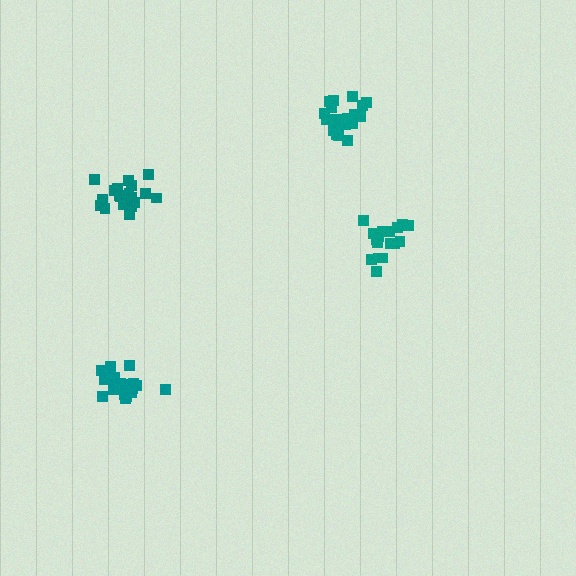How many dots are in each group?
Group 1: 18 dots, Group 2: 20 dots, Group 3: 21 dots, Group 4: 20 dots (79 total).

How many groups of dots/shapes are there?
There are 4 groups.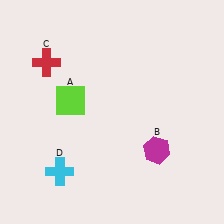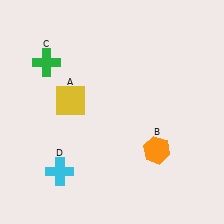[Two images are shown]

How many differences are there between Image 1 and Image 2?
There are 3 differences between the two images.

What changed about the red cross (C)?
In Image 1, C is red. In Image 2, it changed to green.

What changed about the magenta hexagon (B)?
In Image 1, B is magenta. In Image 2, it changed to orange.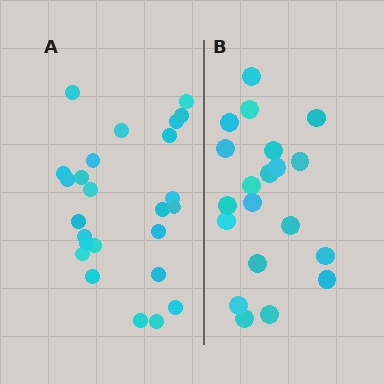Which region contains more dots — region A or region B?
Region A (the left region) has more dots.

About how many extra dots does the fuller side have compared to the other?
Region A has about 5 more dots than region B.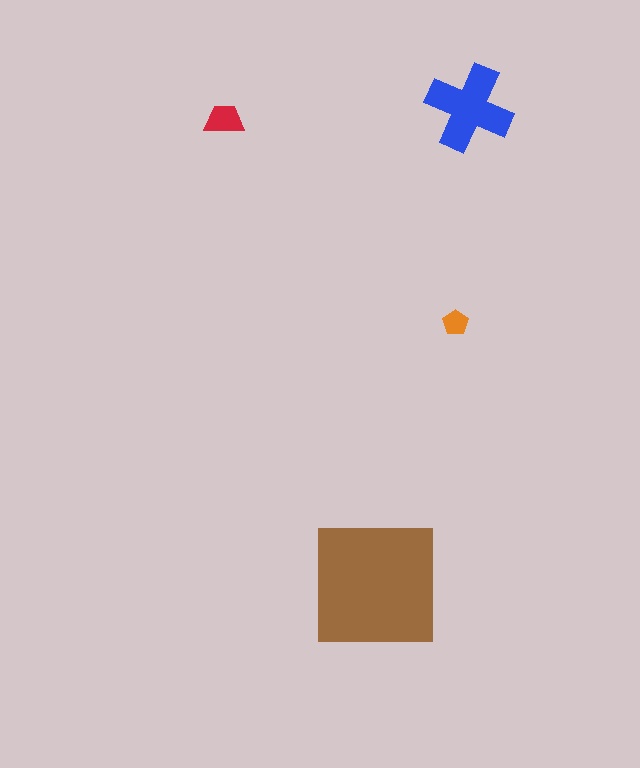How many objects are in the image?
There are 4 objects in the image.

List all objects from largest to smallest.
The brown square, the blue cross, the red trapezoid, the orange pentagon.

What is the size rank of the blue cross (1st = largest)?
2nd.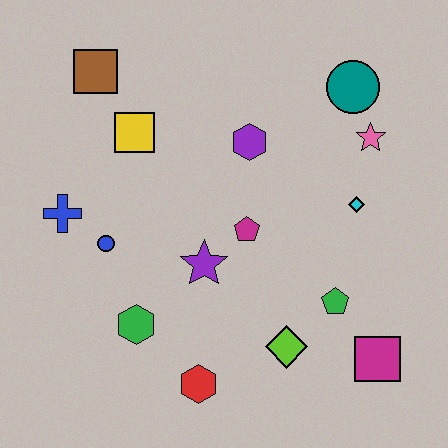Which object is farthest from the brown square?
The magenta square is farthest from the brown square.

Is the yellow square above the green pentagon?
Yes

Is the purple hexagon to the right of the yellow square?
Yes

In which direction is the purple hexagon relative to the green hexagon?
The purple hexagon is above the green hexagon.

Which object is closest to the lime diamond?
The green pentagon is closest to the lime diamond.